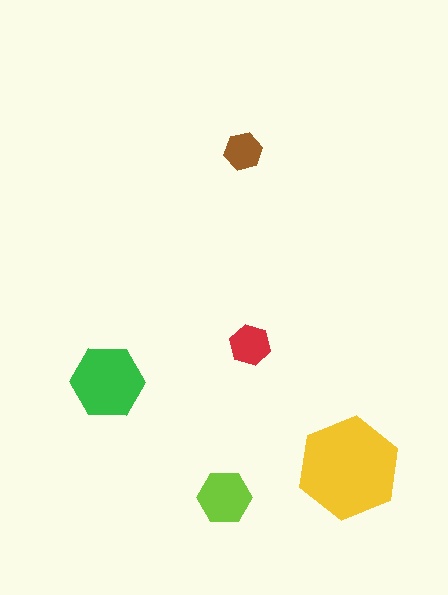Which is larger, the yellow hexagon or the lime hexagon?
The yellow one.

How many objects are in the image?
There are 5 objects in the image.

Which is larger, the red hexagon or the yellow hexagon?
The yellow one.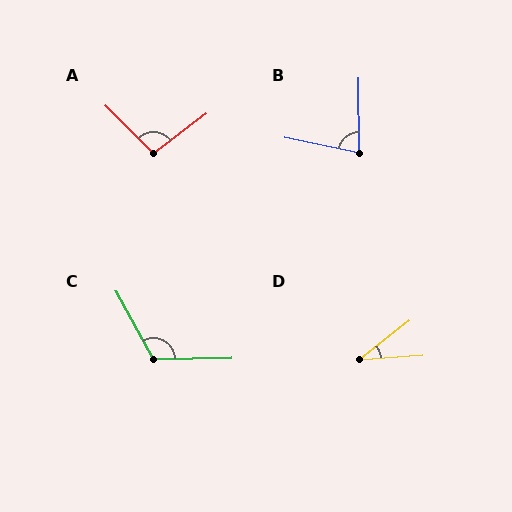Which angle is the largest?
C, at approximately 118 degrees.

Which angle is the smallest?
D, at approximately 34 degrees.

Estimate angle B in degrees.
Approximately 77 degrees.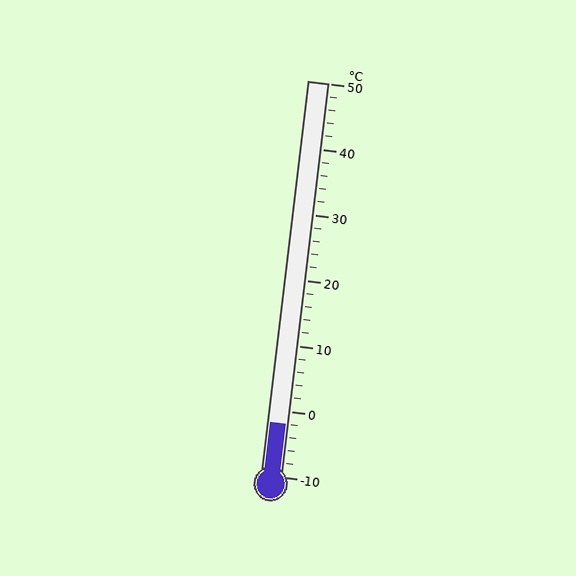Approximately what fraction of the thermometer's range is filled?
The thermometer is filled to approximately 15% of its range.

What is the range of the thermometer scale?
The thermometer scale ranges from -10°C to 50°C.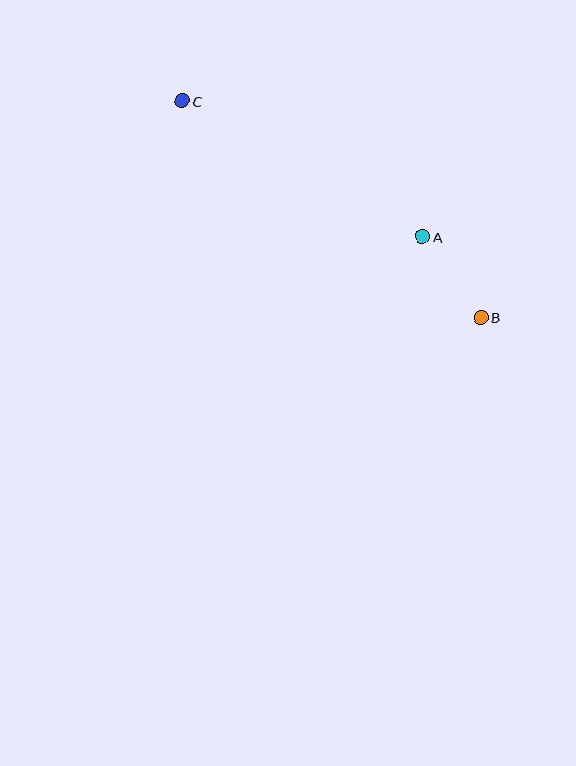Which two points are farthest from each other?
Points B and C are farthest from each other.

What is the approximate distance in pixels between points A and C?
The distance between A and C is approximately 276 pixels.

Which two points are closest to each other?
Points A and B are closest to each other.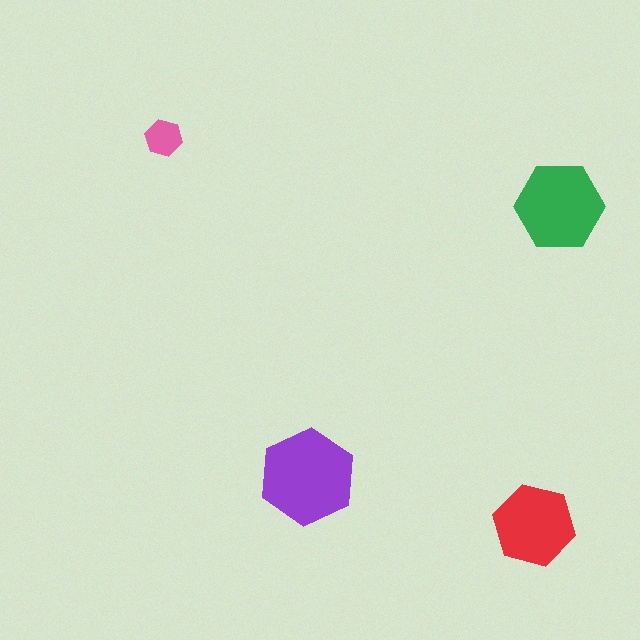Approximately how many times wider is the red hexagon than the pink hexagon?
About 2 times wider.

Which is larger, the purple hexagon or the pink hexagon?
The purple one.